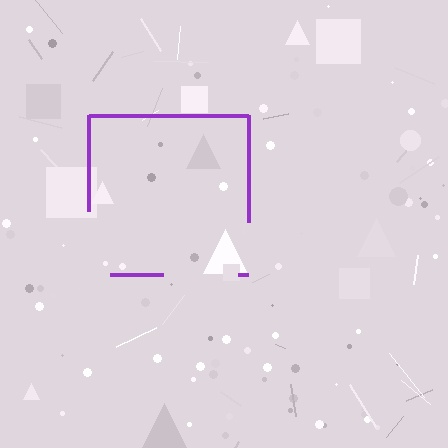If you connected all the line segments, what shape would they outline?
They would outline a square.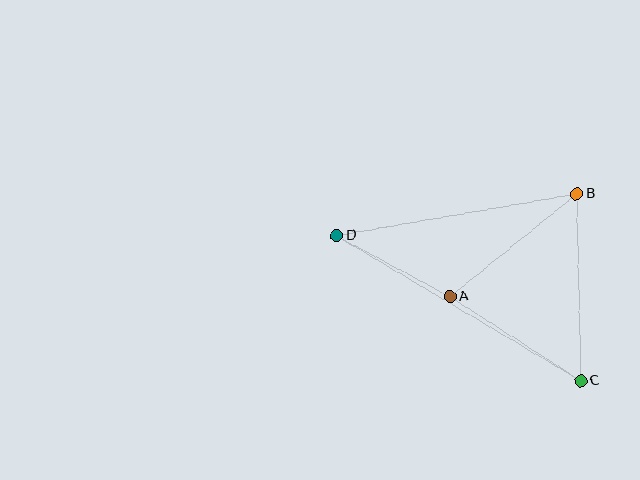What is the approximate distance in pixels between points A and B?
The distance between A and B is approximately 163 pixels.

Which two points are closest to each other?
Points A and D are closest to each other.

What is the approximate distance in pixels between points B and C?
The distance between B and C is approximately 187 pixels.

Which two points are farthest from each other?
Points C and D are farthest from each other.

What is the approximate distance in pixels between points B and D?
The distance between B and D is approximately 244 pixels.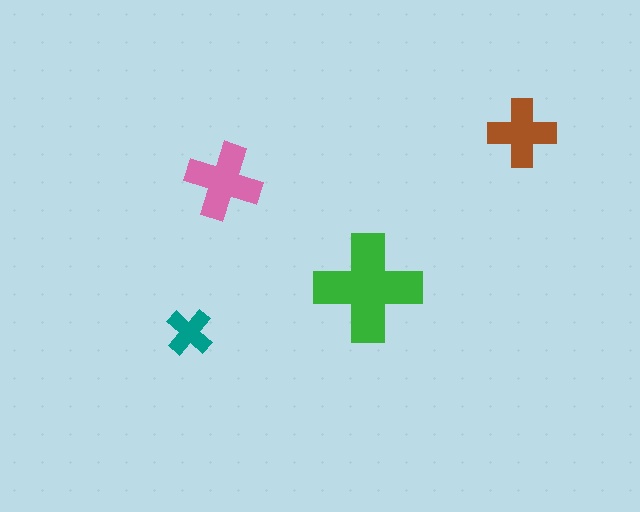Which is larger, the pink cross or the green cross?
The green one.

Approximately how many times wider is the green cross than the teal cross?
About 2.5 times wider.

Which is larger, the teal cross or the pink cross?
The pink one.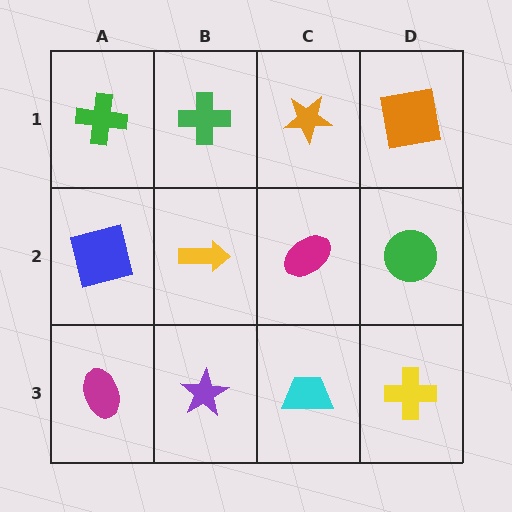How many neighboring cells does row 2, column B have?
4.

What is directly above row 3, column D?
A green circle.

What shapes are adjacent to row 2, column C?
An orange star (row 1, column C), a cyan trapezoid (row 3, column C), a yellow arrow (row 2, column B), a green circle (row 2, column D).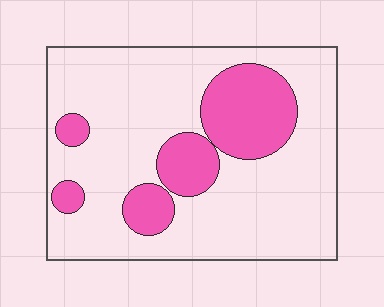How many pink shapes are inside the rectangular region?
5.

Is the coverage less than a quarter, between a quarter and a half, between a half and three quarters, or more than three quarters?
Less than a quarter.